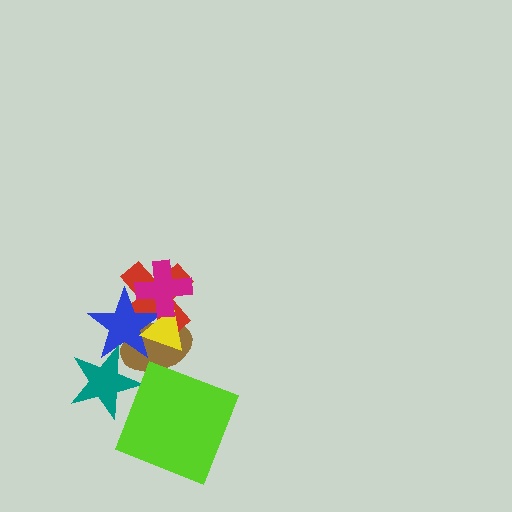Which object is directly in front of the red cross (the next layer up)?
The blue star is directly in front of the red cross.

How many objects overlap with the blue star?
5 objects overlap with the blue star.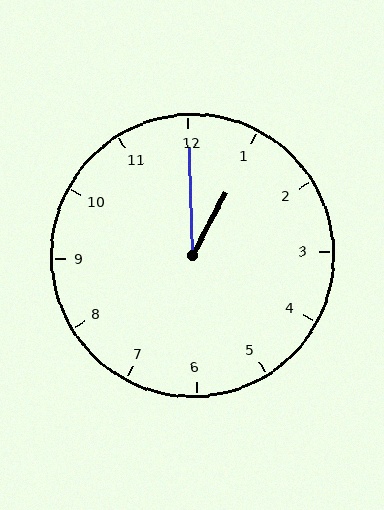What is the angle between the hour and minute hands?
Approximately 30 degrees.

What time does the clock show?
1:00.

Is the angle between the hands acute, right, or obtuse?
It is acute.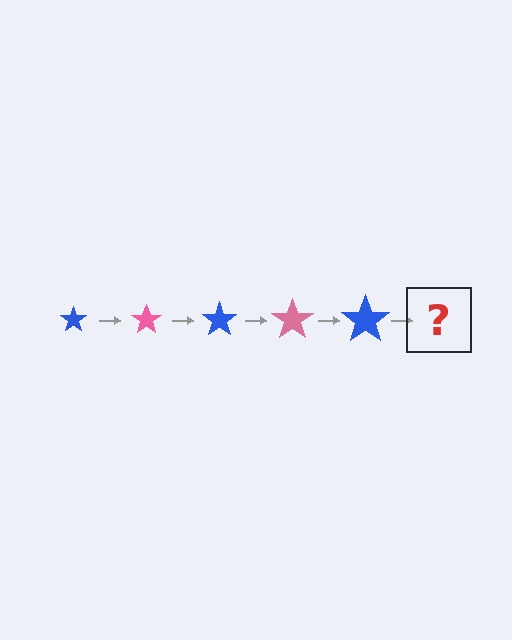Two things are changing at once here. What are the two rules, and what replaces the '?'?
The two rules are that the star grows larger each step and the color cycles through blue and pink. The '?' should be a pink star, larger than the previous one.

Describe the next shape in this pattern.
It should be a pink star, larger than the previous one.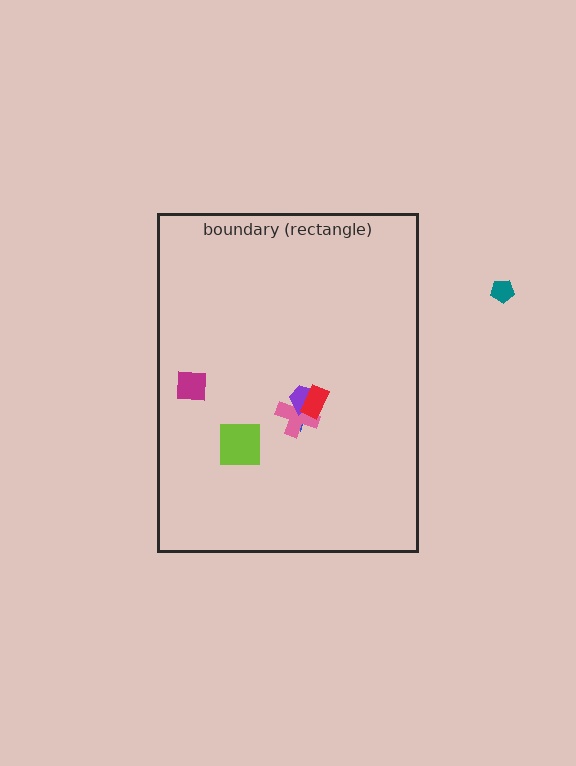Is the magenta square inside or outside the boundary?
Inside.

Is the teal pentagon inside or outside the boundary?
Outside.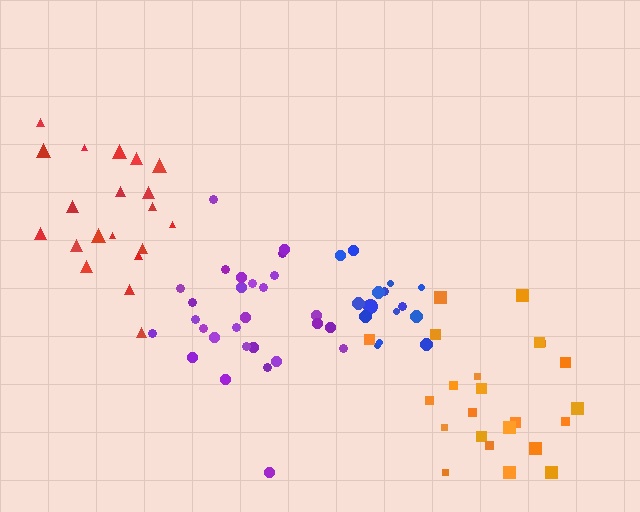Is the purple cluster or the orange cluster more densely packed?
Purple.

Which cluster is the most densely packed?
Blue.